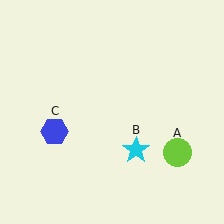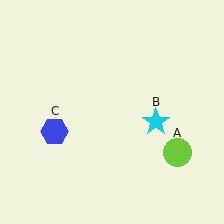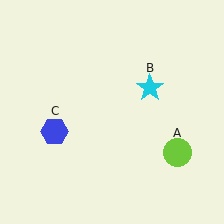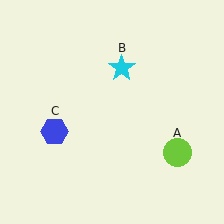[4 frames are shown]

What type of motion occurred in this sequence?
The cyan star (object B) rotated counterclockwise around the center of the scene.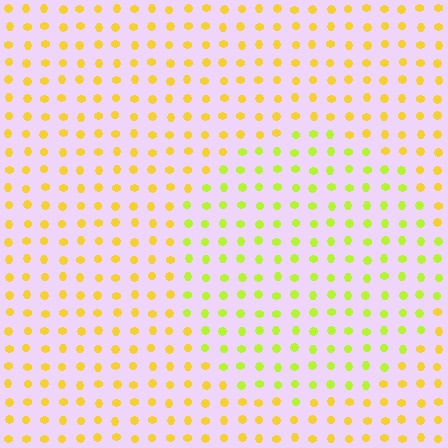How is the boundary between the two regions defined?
The boundary is defined purely by a slight shift in hue (about 31 degrees). Spacing, size, and orientation are identical on both sides.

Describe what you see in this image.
The image is filled with small yellow elements in a uniform arrangement. A circle-shaped region is visible where the elements are tinted to a slightly different hue, forming a subtle color boundary.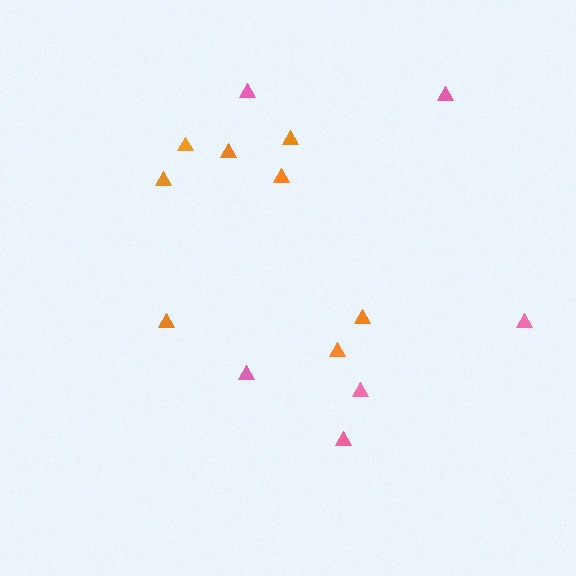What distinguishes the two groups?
There are 2 groups: one group of pink triangles (6) and one group of orange triangles (8).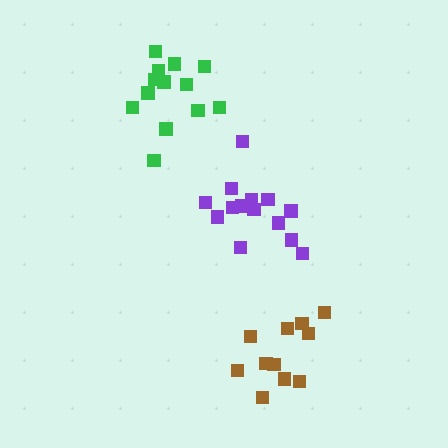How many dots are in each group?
Group 1: 14 dots, Group 2: 13 dots, Group 3: 11 dots (38 total).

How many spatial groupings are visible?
There are 3 spatial groupings.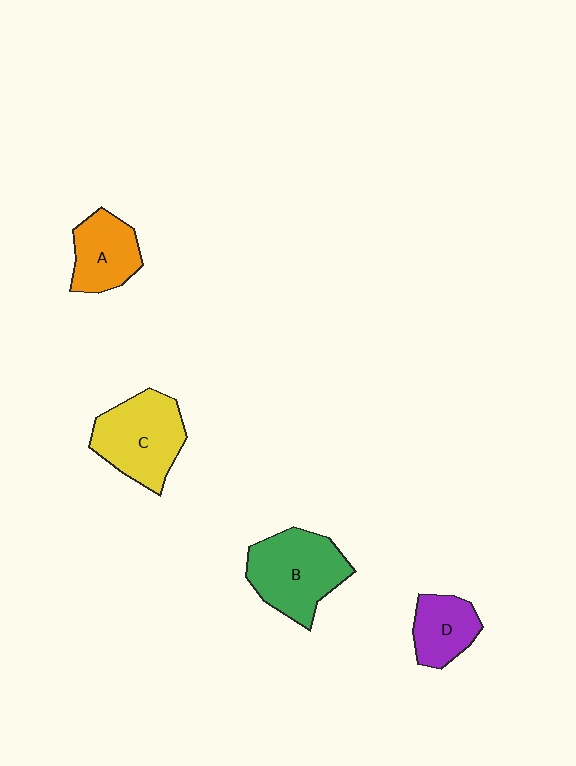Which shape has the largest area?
Shape B (green).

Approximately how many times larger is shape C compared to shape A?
Approximately 1.4 times.